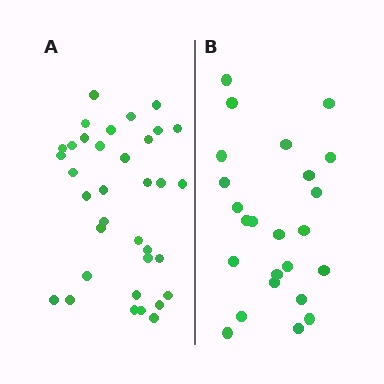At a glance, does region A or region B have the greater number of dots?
Region A (the left region) has more dots.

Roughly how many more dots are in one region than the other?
Region A has roughly 12 or so more dots than region B.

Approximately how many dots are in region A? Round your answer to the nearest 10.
About 40 dots. (The exact count is 35, which rounds to 40.)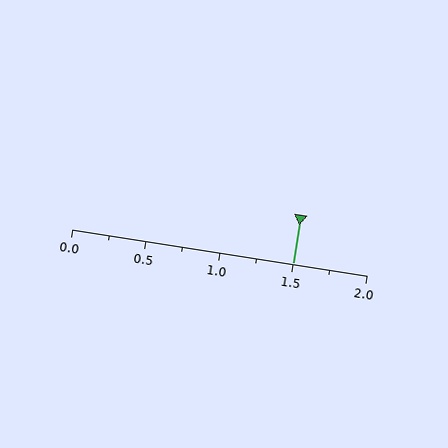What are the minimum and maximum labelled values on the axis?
The axis runs from 0.0 to 2.0.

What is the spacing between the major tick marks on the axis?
The major ticks are spaced 0.5 apart.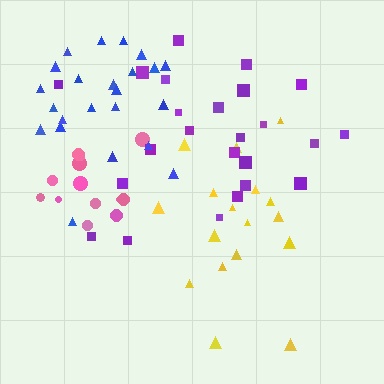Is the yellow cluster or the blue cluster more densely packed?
Blue.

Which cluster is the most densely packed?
Blue.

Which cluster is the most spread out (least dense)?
Purple.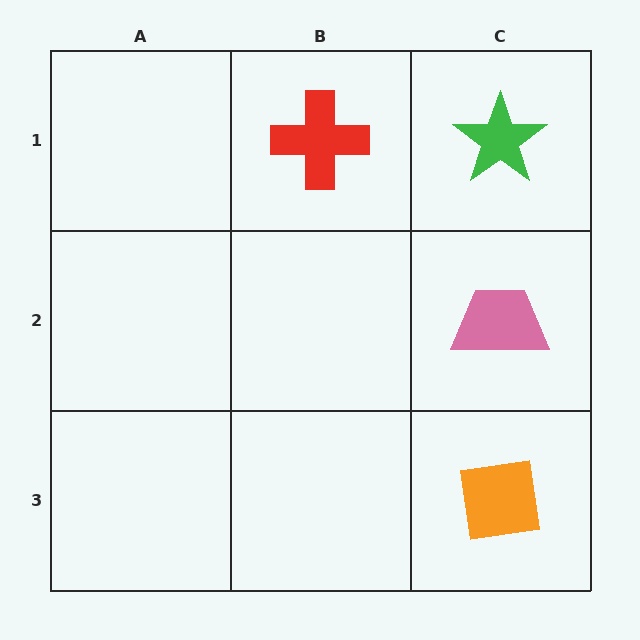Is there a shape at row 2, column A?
No, that cell is empty.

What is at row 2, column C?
A pink trapezoid.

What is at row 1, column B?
A red cross.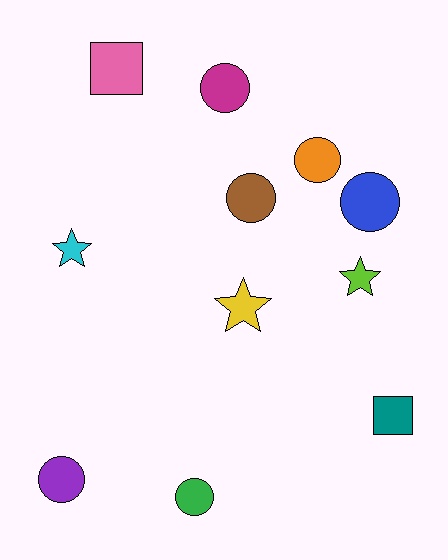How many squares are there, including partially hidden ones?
There are 2 squares.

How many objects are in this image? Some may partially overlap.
There are 11 objects.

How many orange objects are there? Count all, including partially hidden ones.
There is 1 orange object.